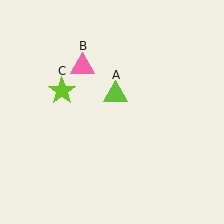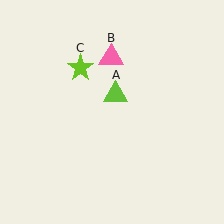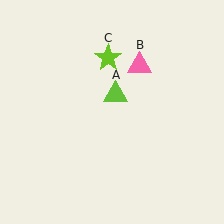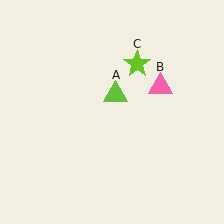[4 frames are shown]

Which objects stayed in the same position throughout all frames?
Lime triangle (object A) remained stationary.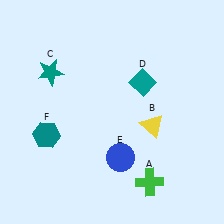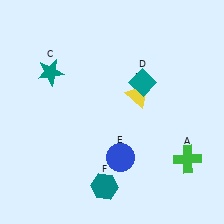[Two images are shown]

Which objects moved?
The objects that moved are: the green cross (A), the yellow triangle (B), the teal hexagon (F).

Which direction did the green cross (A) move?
The green cross (A) moved right.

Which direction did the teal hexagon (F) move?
The teal hexagon (F) moved right.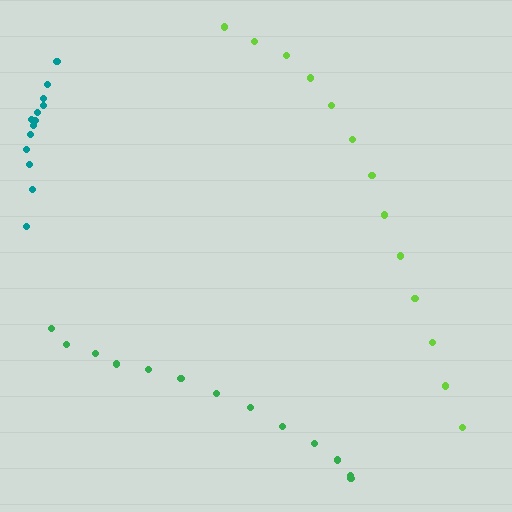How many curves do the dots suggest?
There are 3 distinct paths.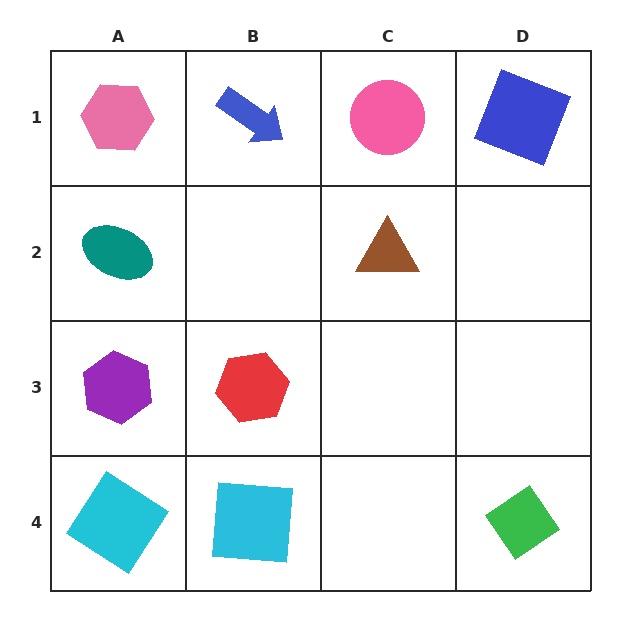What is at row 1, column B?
A blue arrow.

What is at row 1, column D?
A blue square.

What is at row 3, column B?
A red hexagon.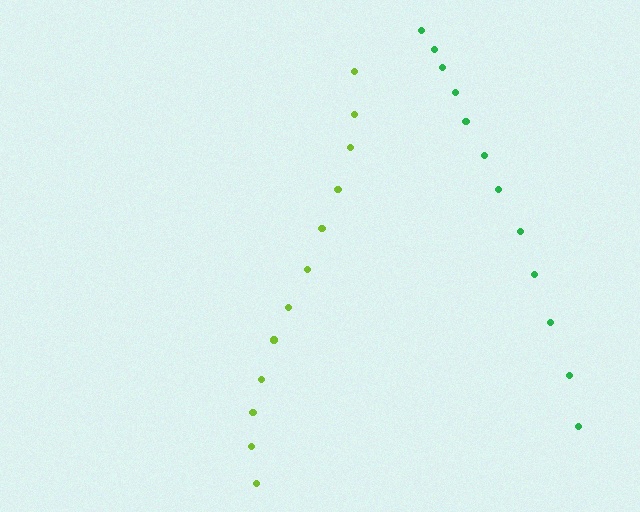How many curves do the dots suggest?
There are 2 distinct paths.